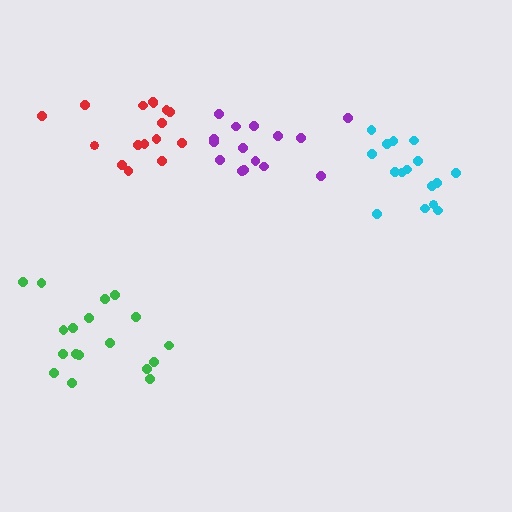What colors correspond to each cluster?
The clusters are colored: cyan, red, purple, green.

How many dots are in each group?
Group 1: 16 dots, Group 2: 16 dots, Group 3: 15 dots, Group 4: 18 dots (65 total).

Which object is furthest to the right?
The cyan cluster is rightmost.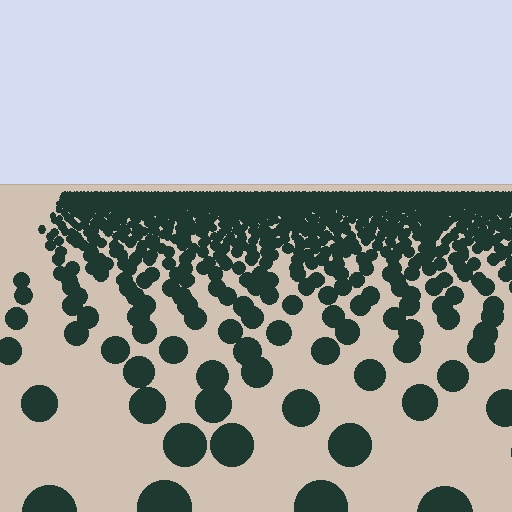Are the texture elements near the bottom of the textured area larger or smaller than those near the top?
Larger. Near the bottom, elements are closer to the viewer and appear at a bigger on-screen size.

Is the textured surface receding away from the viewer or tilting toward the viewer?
The surface is receding away from the viewer. Texture elements get smaller and denser toward the top.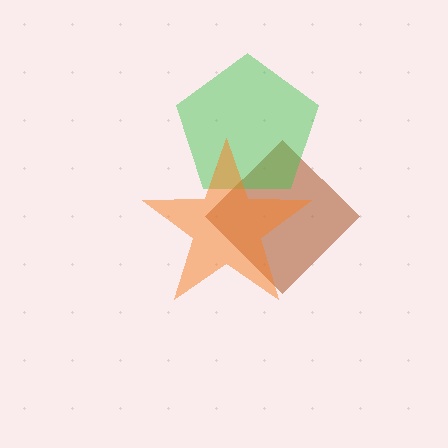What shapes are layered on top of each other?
The layered shapes are: a brown diamond, a green pentagon, an orange star.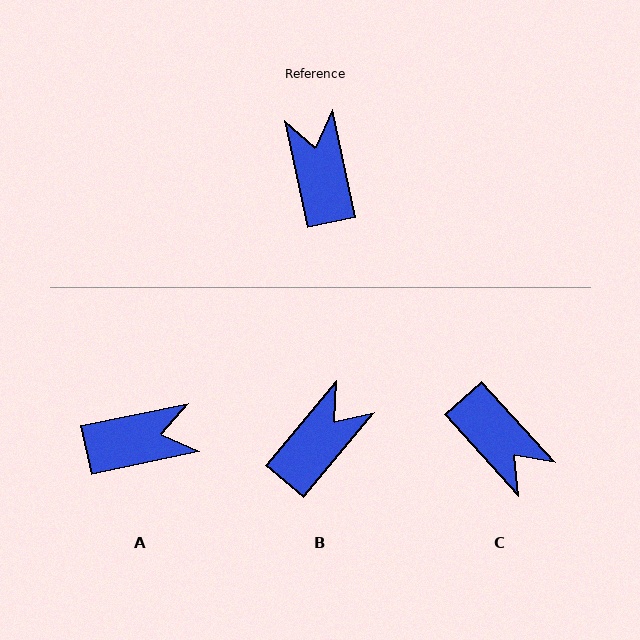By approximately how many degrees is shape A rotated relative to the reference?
Approximately 90 degrees clockwise.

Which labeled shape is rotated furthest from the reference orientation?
C, about 150 degrees away.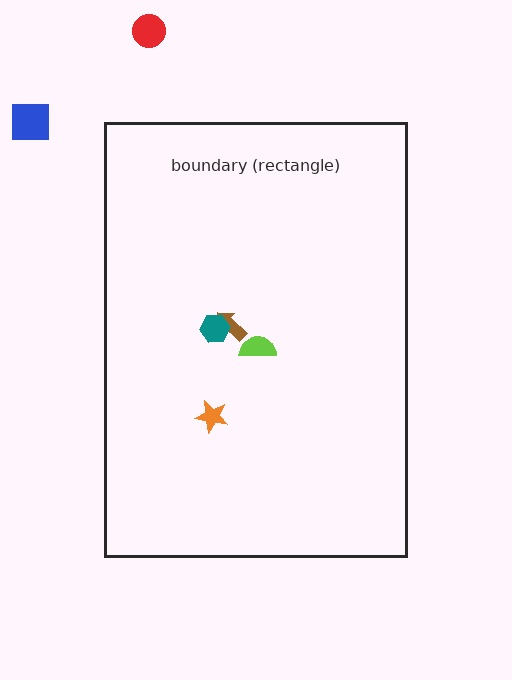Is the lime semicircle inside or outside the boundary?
Inside.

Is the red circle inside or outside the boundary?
Outside.